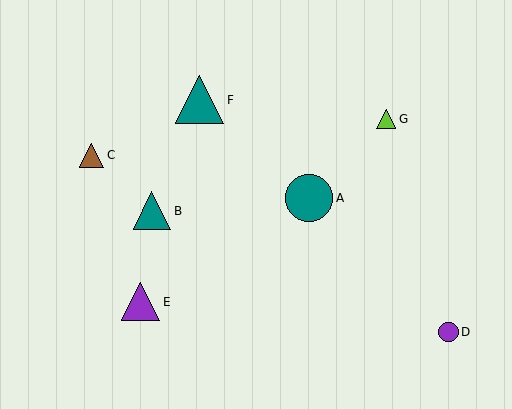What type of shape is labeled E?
Shape E is a purple triangle.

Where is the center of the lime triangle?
The center of the lime triangle is at (386, 119).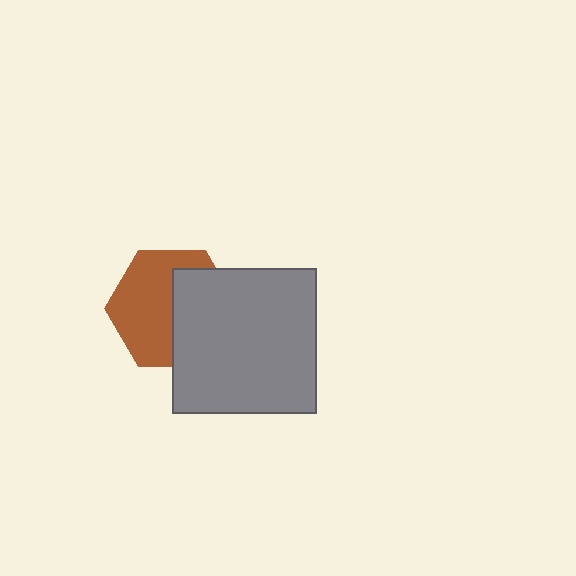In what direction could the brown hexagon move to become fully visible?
The brown hexagon could move left. That would shift it out from behind the gray square entirely.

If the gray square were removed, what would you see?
You would see the complete brown hexagon.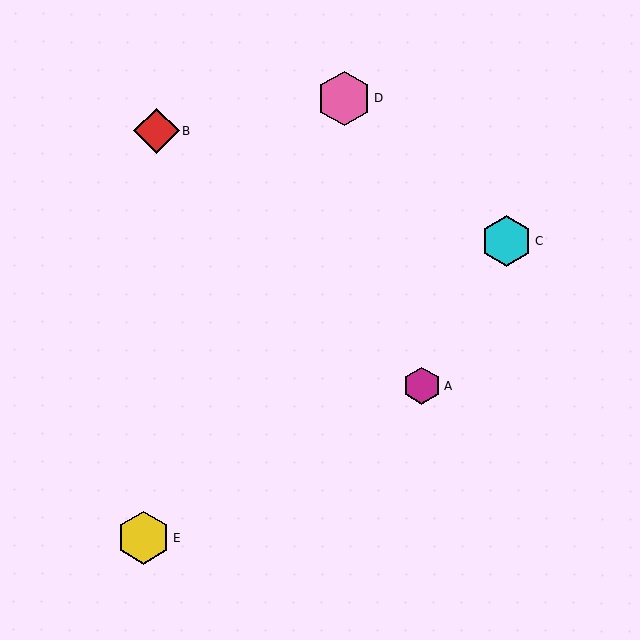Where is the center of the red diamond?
The center of the red diamond is at (157, 130).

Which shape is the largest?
The pink hexagon (labeled D) is the largest.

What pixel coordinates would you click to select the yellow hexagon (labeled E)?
Click at (143, 537) to select the yellow hexagon E.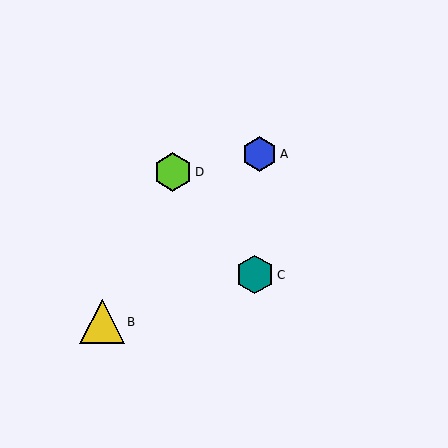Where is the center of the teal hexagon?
The center of the teal hexagon is at (255, 275).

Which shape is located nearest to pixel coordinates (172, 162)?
The lime hexagon (labeled D) at (173, 172) is nearest to that location.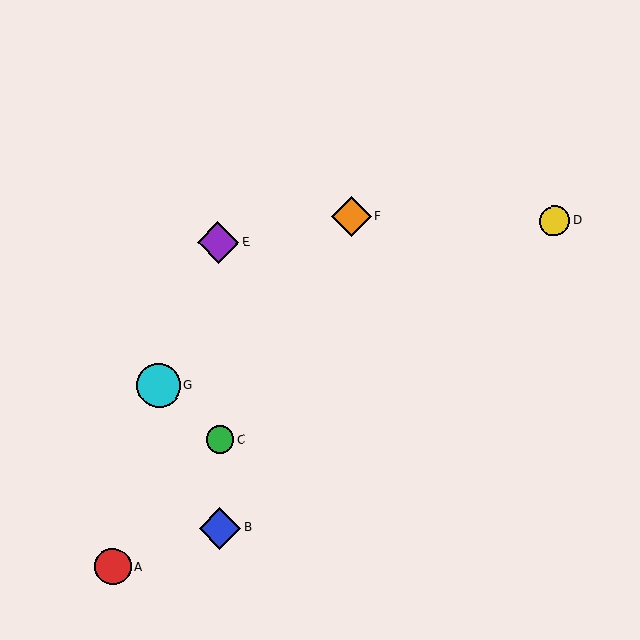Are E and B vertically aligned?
Yes, both are at x≈218.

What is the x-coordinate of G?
Object G is at x≈159.